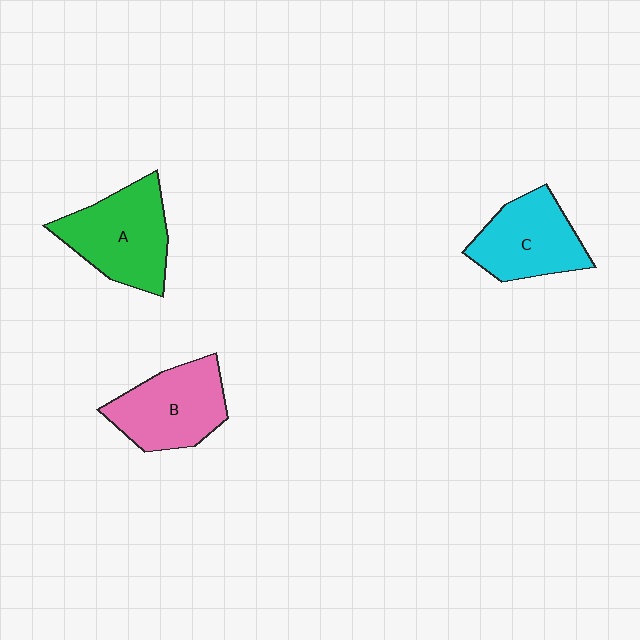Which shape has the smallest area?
Shape C (cyan).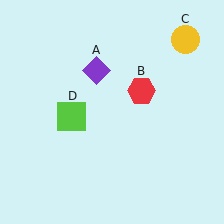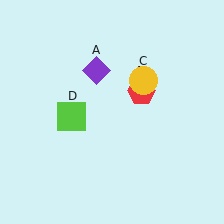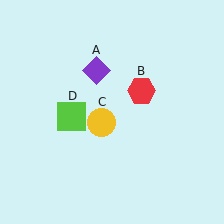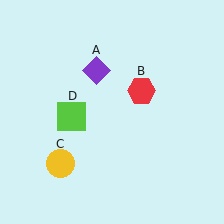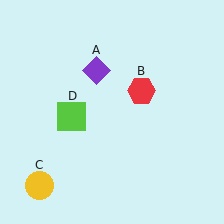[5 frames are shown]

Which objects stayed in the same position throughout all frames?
Purple diamond (object A) and red hexagon (object B) and lime square (object D) remained stationary.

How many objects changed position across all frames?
1 object changed position: yellow circle (object C).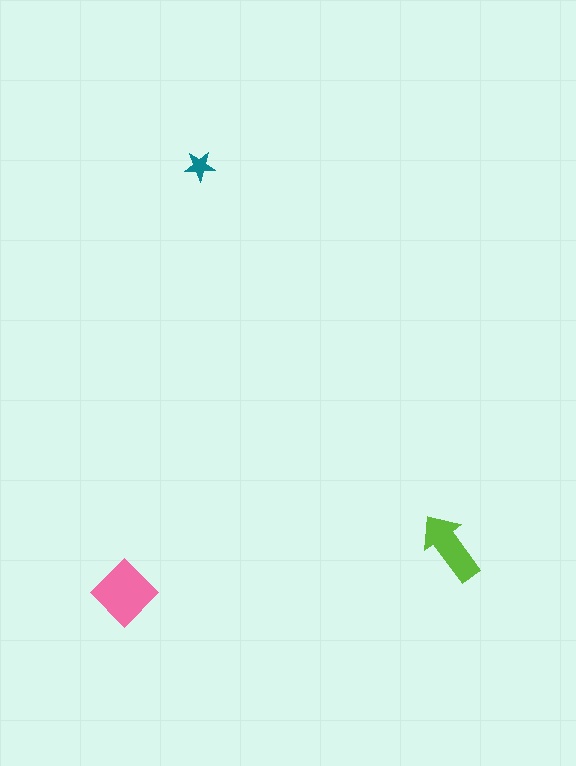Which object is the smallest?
The teal star.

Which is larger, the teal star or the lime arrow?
The lime arrow.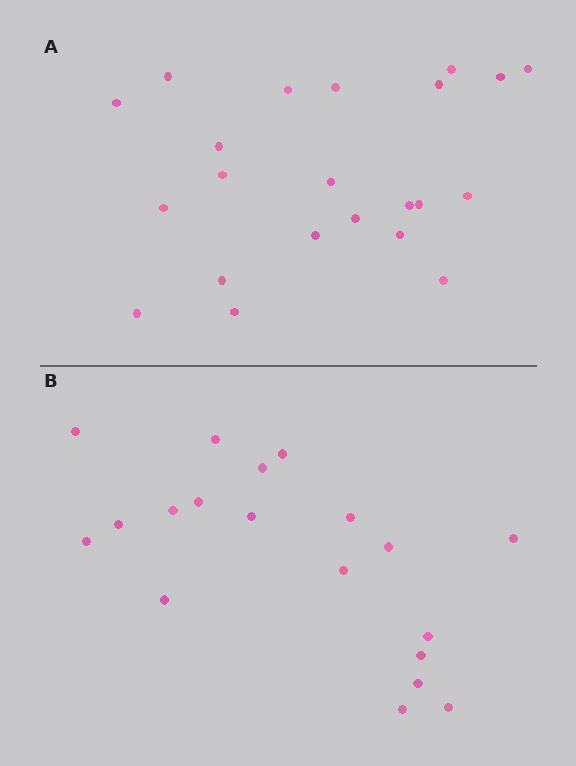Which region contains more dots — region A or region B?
Region A (the top region) has more dots.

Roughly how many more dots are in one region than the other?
Region A has just a few more — roughly 2 or 3 more dots than region B.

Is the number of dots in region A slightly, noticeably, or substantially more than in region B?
Region A has only slightly more — the two regions are fairly close. The ratio is roughly 1.2 to 1.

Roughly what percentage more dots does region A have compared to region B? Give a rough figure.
About 15% more.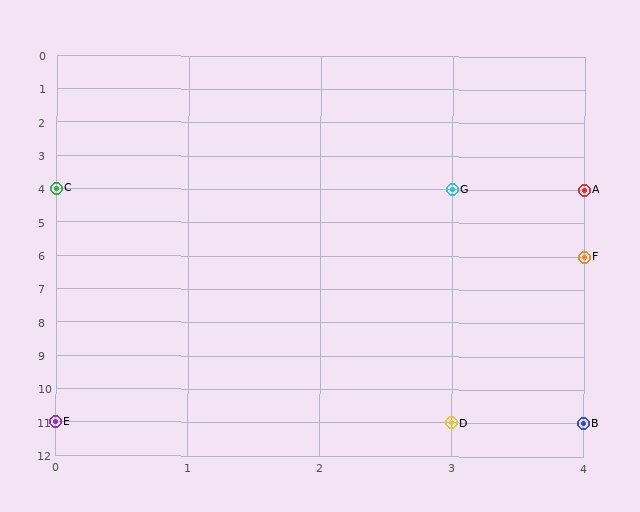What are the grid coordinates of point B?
Point B is at grid coordinates (4, 11).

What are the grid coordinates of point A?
Point A is at grid coordinates (4, 4).